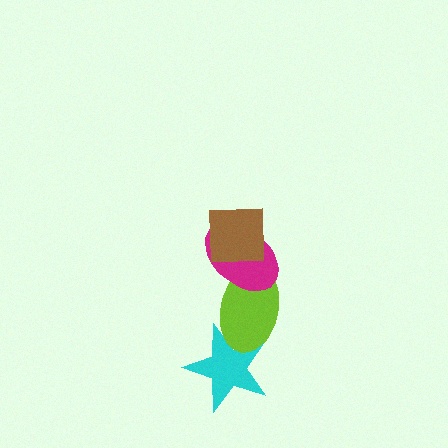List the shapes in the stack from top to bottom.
From top to bottom: the brown square, the magenta ellipse, the lime ellipse, the cyan star.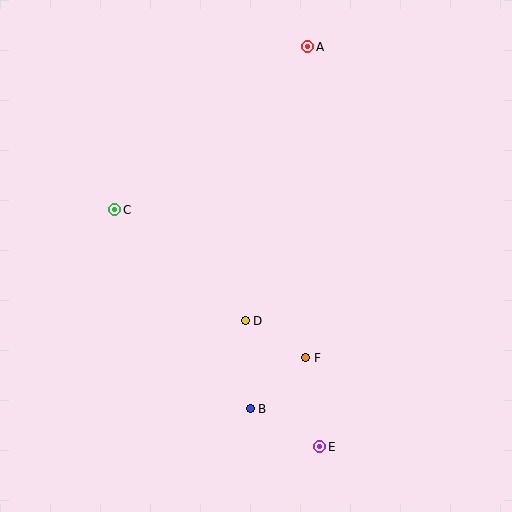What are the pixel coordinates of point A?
Point A is at (308, 47).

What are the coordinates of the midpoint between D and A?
The midpoint between D and A is at (277, 184).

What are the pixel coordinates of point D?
Point D is at (245, 321).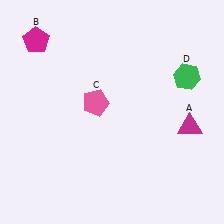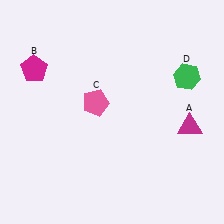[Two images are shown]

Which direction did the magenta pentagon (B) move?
The magenta pentagon (B) moved down.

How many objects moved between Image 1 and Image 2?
1 object moved between the two images.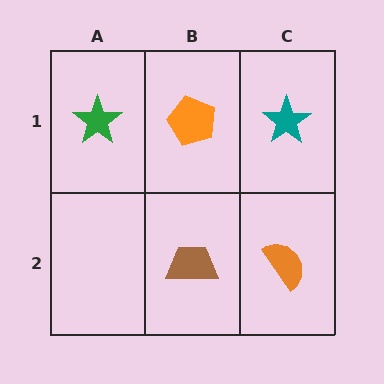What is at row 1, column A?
A green star.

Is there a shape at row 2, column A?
No, that cell is empty.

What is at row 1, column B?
An orange pentagon.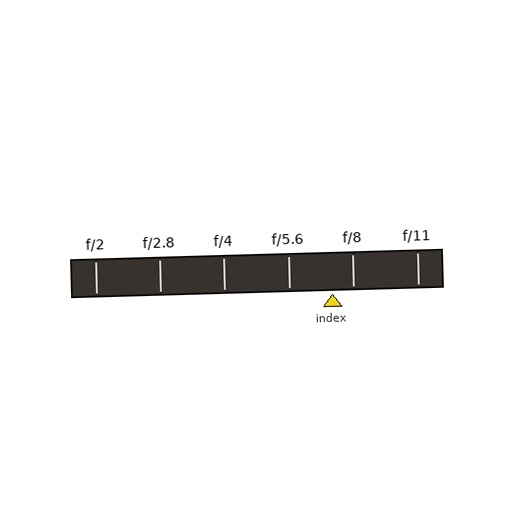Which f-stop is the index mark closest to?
The index mark is closest to f/8.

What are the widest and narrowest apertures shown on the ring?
The widest aperture shown is f/2 and the narrowest is f/11.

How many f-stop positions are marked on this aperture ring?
There are 6 f-stop positions marked.